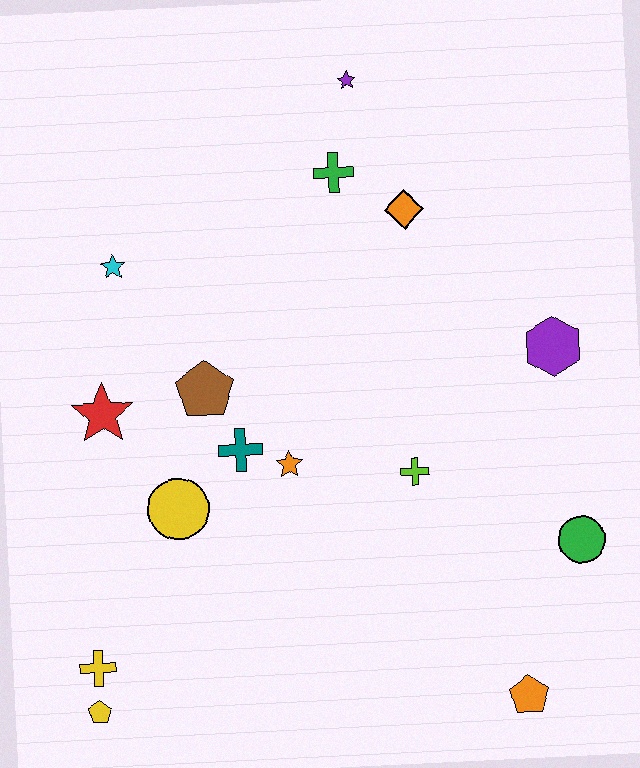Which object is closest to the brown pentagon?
The teal cross is closest to the brown pentagon.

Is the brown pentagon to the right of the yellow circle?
Yes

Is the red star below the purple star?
Yes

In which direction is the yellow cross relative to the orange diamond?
The yellow cross is below the orange diamond.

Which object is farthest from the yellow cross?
The purple star is farthest from the yellow cross.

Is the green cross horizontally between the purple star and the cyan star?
Yes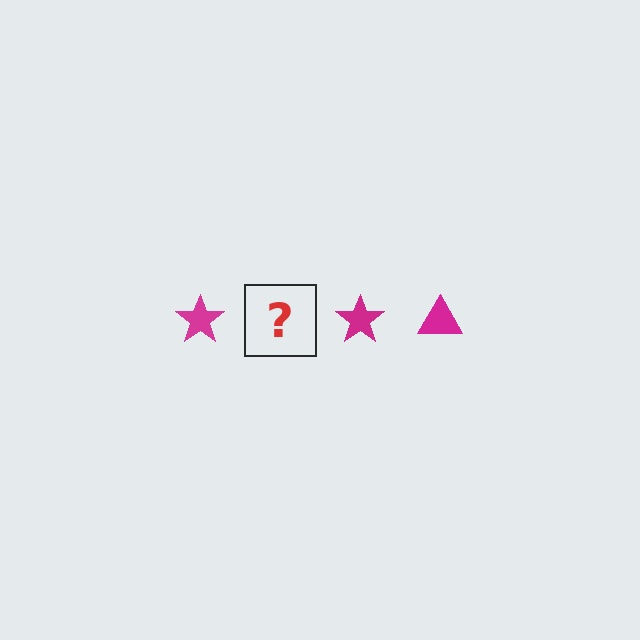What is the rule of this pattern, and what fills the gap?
The rule is that the pattern cycles through star, triangle shapes in magenta. The gap should be filled with a magenta triangle.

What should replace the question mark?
The question mark should be replaced with a magenta triangle.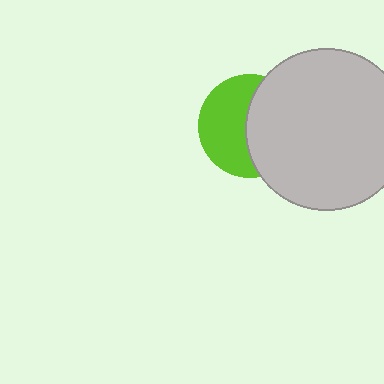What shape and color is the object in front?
The object in front is a light gray circle.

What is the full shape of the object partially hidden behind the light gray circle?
The partially hidden object is a lime circle.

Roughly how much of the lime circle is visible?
About half of it is visible (roughly 51%).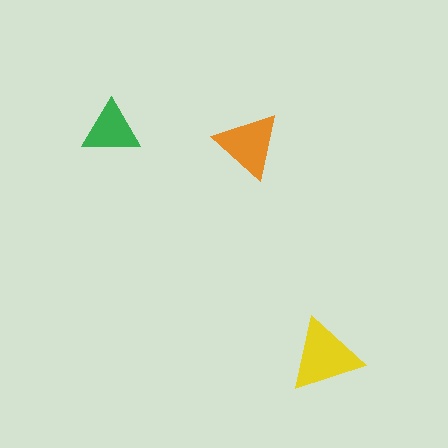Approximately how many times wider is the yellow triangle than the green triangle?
About 1.5 times wider.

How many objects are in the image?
There are 3 objects in the image.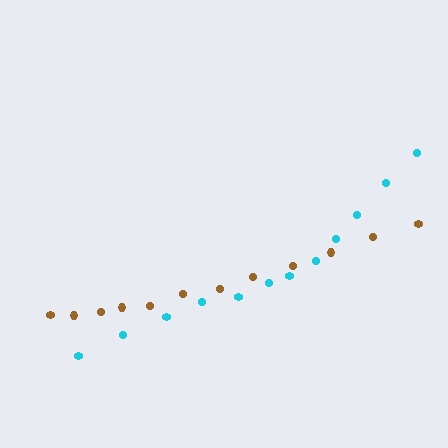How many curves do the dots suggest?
There are 2 distinct paths.